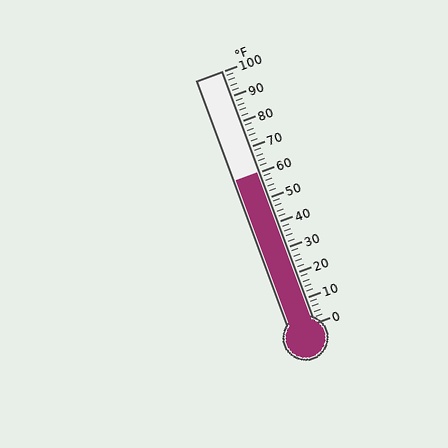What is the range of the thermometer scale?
The thermometer scale ranges from 0°F to 100°F.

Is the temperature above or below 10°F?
The temperature is above 10°F.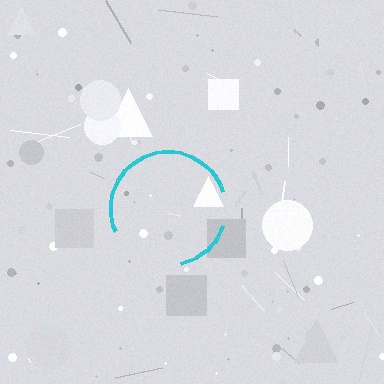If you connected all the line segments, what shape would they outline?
They would outline a circle.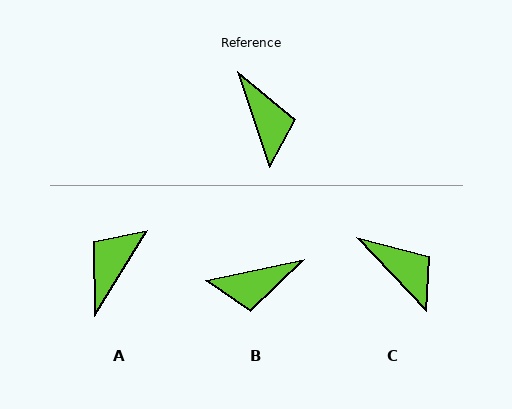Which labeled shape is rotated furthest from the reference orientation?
A, about 130 degrees away.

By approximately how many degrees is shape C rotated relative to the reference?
Approximately 25 degrees counter-clockwise.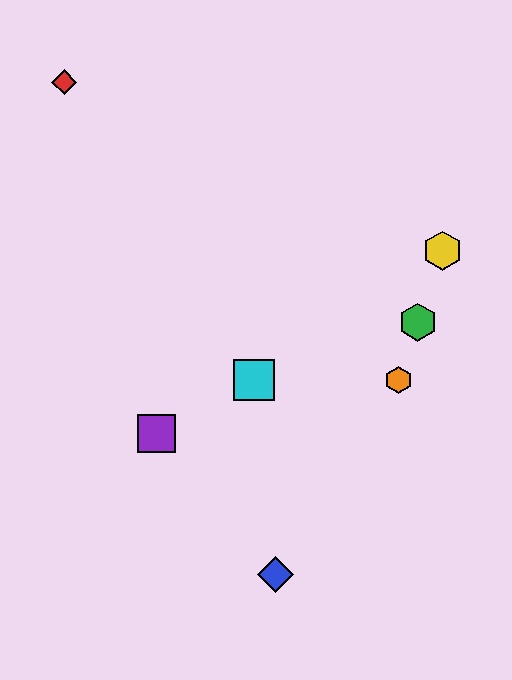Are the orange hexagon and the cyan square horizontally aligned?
Yes, both are at y≈380.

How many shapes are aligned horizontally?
2 shapes (the orange hexagon, the cyan square) are aligned horizontally.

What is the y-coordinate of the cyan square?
The cyan square is at y≈380.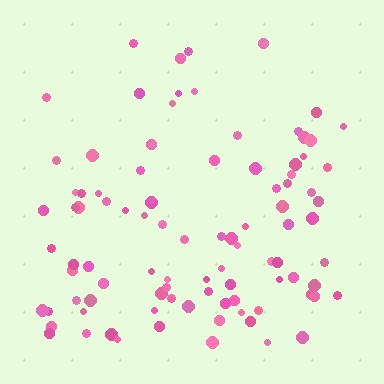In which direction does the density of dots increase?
From top to bottom, with the bottom side densest.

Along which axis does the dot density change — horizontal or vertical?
Vertical.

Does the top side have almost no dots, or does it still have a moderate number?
Still a moderate number, just noticeably fewer than the bottom.